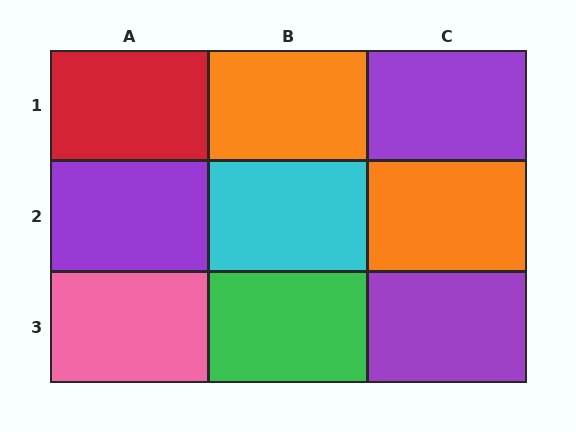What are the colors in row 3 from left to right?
Pink, green, purple.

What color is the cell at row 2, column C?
Orange.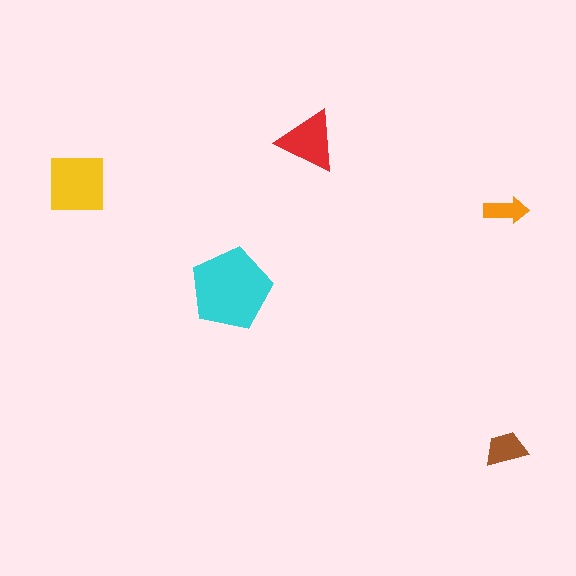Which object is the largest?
The cyan pentagon.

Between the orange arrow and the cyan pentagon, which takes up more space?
The cyan pentagon.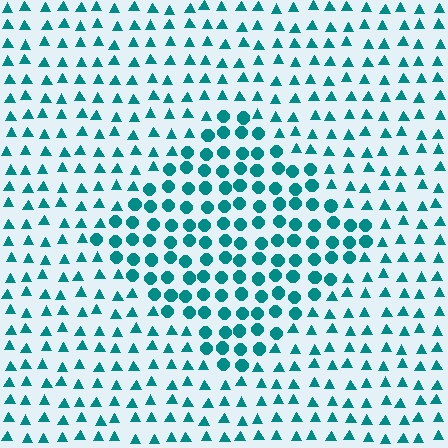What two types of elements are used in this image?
The image uses circles inside the diamond region and triangles outside it.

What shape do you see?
I see a diamond.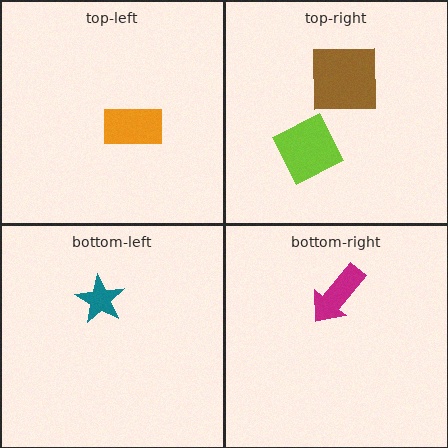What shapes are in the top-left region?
The orange rectangle.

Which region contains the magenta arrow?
The bottom-right region.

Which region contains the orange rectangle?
The top-left region.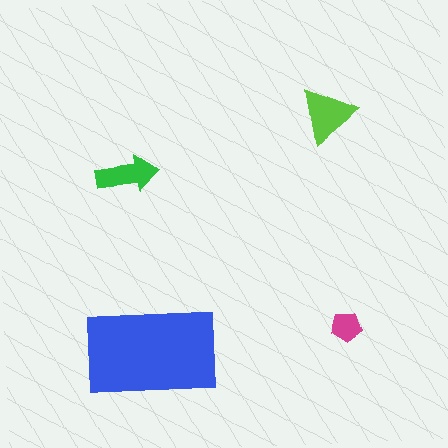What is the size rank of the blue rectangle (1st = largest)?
1st.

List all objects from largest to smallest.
The blue rectangle, the lime triangle, the green arrow, the magenta pentagon.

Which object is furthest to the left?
The green arrow is leftmost.